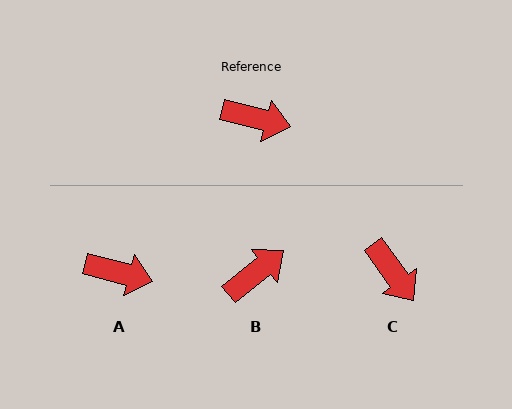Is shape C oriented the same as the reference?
No, it is off by about 40 degrees.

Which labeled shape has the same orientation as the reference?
A.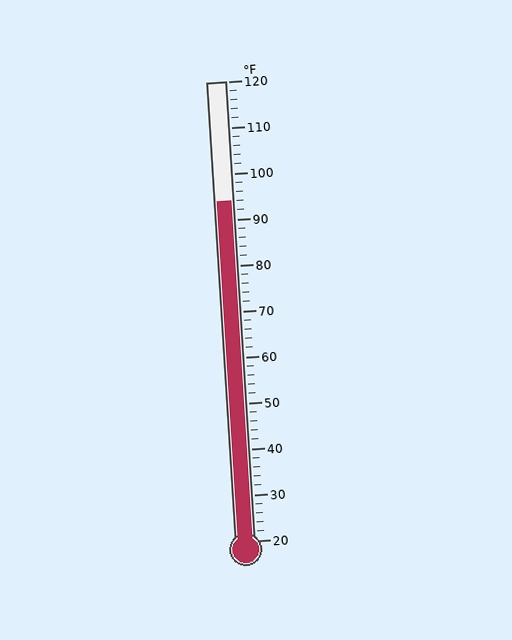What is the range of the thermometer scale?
The thermometer scale ranges from 20°F to 120°F.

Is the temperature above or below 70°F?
The temperature is above 70°F.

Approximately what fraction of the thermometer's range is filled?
The thermometer is filled to approximately 75% of its range.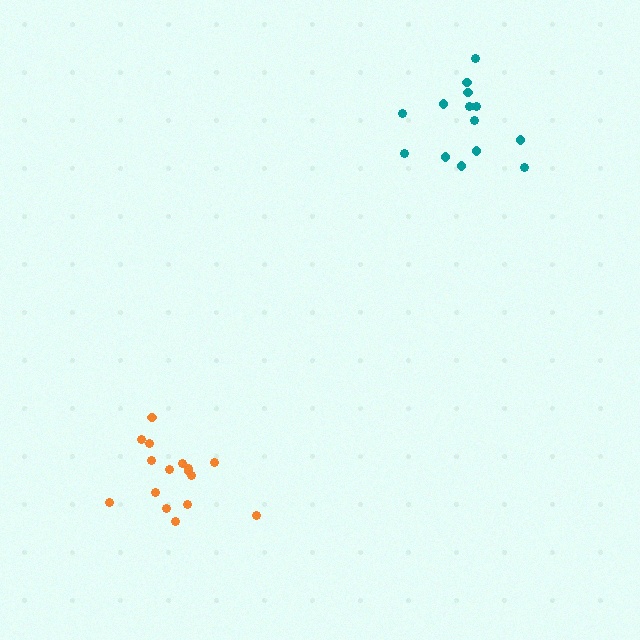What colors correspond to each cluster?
The clusters are colored: orange, teal.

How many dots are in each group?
Group 1: 16 dots, Group 2: 14 dots (30 total).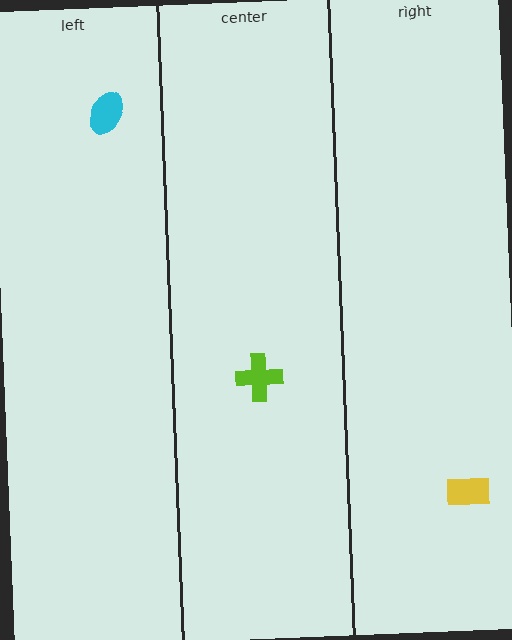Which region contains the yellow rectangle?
The right region.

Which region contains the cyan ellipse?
The left region.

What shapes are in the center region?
The lime cross.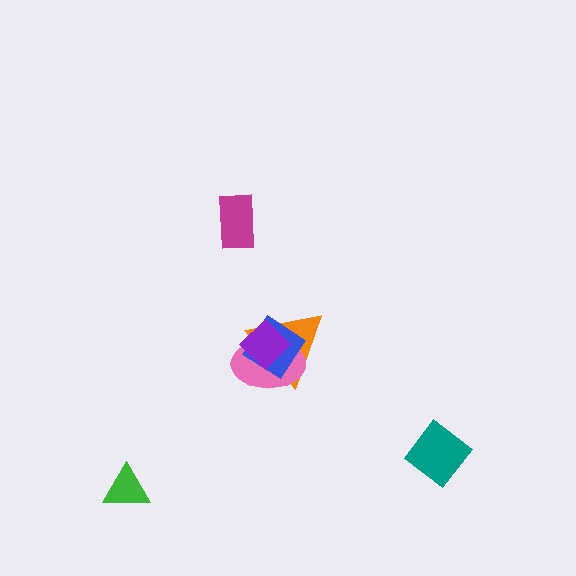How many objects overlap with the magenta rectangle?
0 objects overlap with the magenta rectangle.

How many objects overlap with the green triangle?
0 objects overlap with the green triangle.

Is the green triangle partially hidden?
No, no other shape covers it.